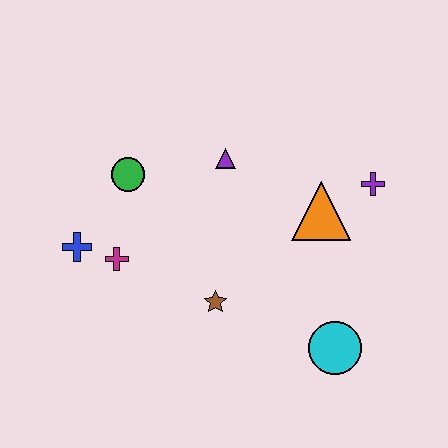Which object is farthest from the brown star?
The purple cross is farthest from the brown star.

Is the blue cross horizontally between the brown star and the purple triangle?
No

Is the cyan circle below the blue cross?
Yes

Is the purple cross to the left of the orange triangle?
No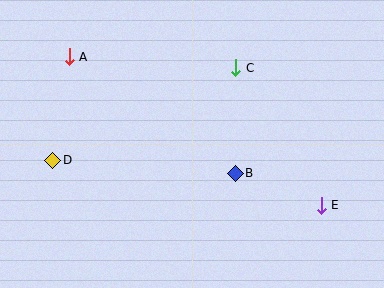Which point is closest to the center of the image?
Point B at (235, 173) is closest to the center.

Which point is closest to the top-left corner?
Point A is closest to the top-left corner.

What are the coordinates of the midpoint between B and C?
The midpoint between B and C is at (235, 121).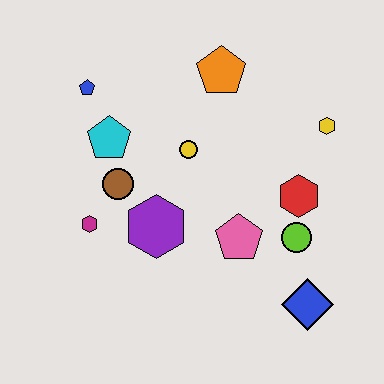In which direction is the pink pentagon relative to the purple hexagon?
The pink pentagon is to the right of the purple hexagon.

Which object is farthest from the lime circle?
The blue pentagon is farthest from the lime circle.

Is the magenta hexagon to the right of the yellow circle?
No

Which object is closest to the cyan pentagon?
The brown circle is closest to the cyan pentagon.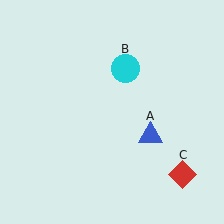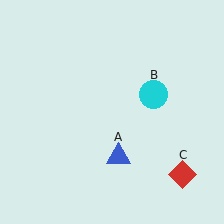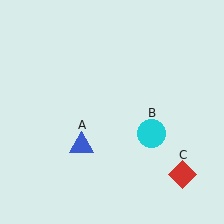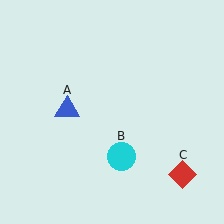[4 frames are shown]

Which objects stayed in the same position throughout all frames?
Red diamond (object C) remained stationary.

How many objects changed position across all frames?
2 objects changed position: blue triangle (object A), cyan circle (object B).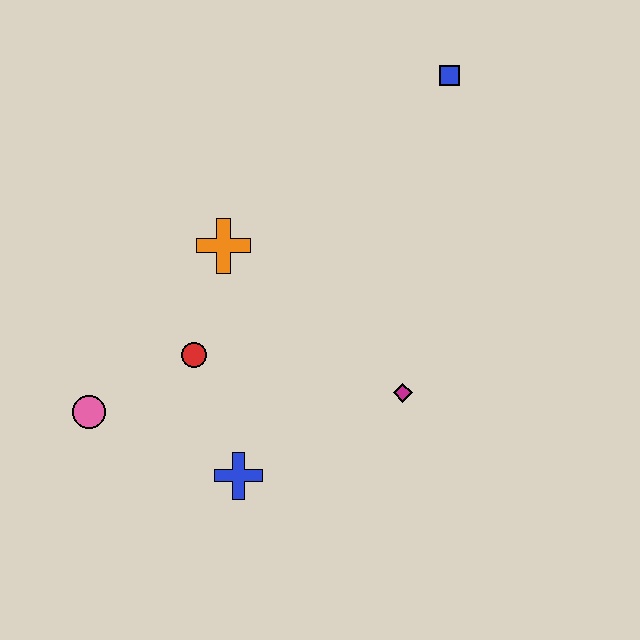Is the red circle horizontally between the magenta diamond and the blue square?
No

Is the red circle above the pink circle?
Yes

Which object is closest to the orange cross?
The red circle is closest to the orange cross.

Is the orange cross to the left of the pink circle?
No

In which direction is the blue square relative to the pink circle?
The blue square is to the right of the pink circle.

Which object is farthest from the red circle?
The blue square is farthest from the red circle.